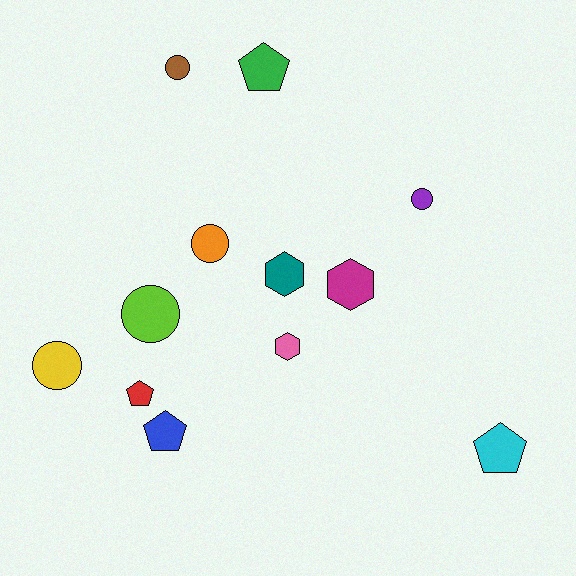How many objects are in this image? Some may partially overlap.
There are 12 objects.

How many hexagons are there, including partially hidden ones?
There are 3 hexagons.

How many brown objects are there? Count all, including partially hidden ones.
There is 1 brown object.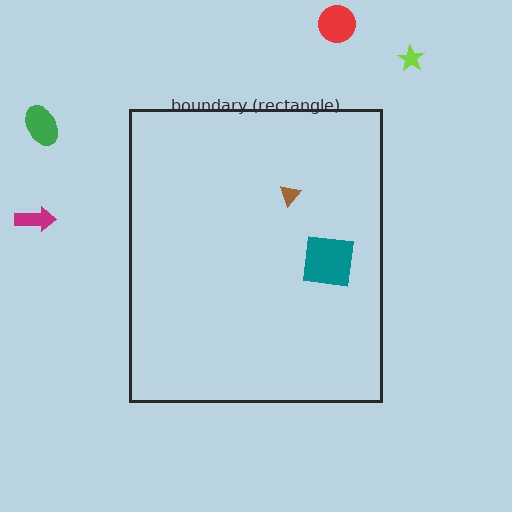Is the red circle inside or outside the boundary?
Outside.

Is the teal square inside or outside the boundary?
Inside.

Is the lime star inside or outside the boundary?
Outside.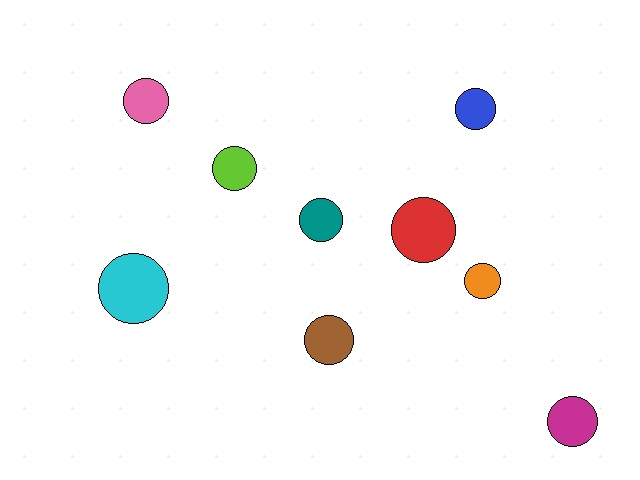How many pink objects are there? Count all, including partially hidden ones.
There is 1 pink object.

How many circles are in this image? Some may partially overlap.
There are 9 circles.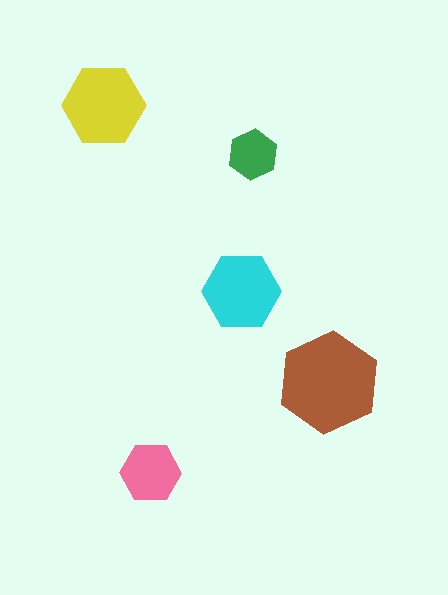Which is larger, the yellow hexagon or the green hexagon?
The yellow one.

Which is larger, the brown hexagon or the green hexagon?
The brown one.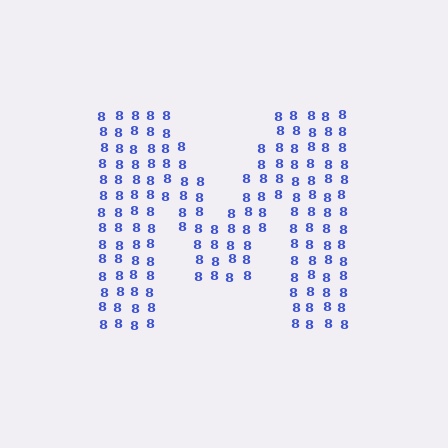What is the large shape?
The large shape is the letter M.